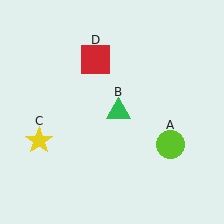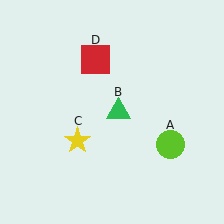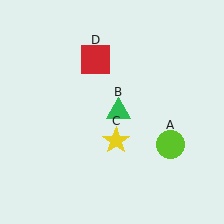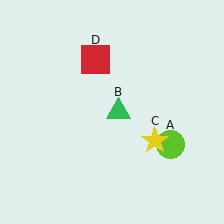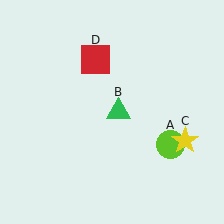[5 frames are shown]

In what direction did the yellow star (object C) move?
The yellow star (object C) moved right.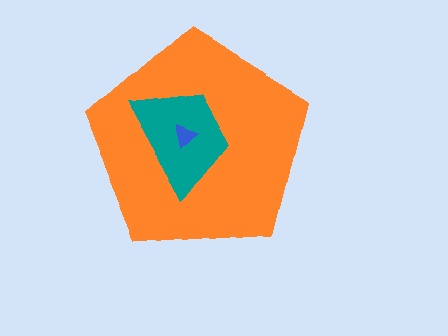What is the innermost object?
The blue triangle.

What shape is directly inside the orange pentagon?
The teal trapezoid.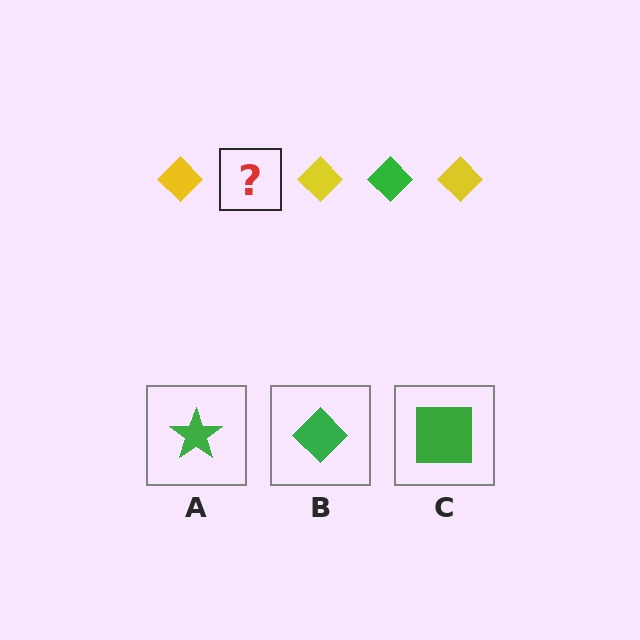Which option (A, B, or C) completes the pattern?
B.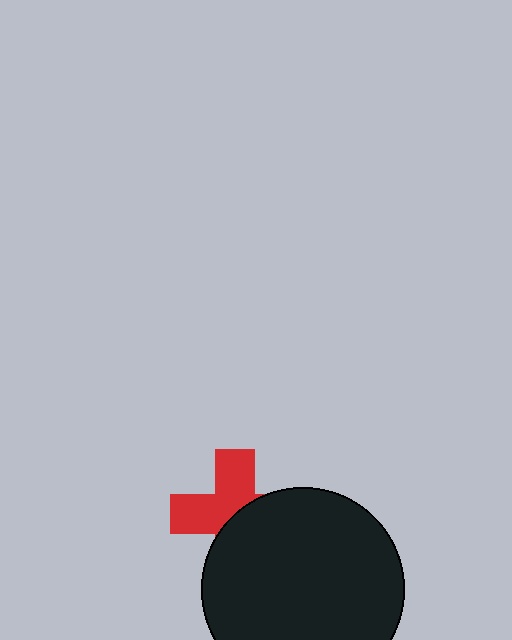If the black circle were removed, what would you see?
You would see the complete red cross.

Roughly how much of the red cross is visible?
About half of it is visible (roughly 51%).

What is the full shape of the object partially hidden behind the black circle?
The partially hidden object is a red cross.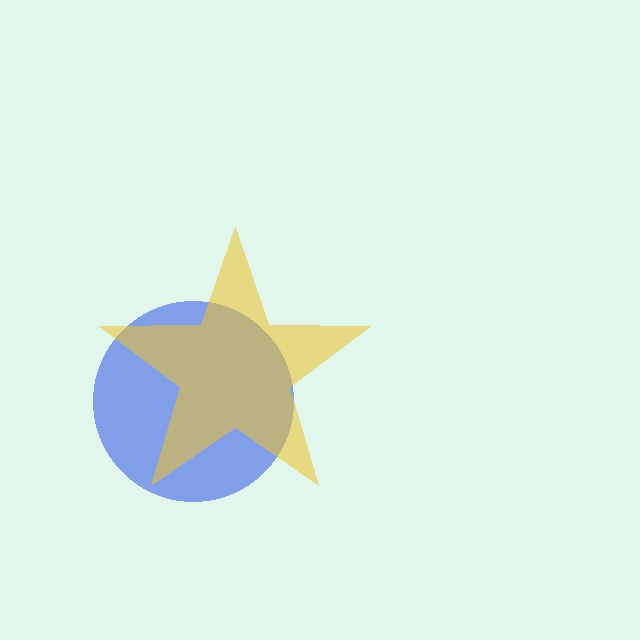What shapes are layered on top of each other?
The layered shapes are: a blue circle, a yellow star.